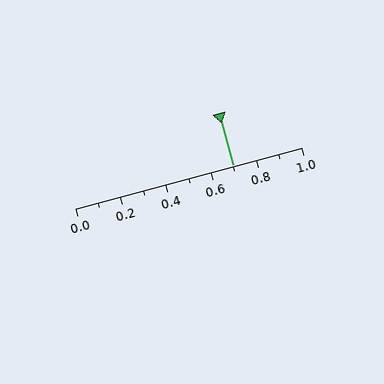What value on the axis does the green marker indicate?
The marker indicates approximately 0.7.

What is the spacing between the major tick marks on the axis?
The major ticks are spaced 0.2 apart.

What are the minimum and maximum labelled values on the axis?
The axis runs from 0.0 to 1.0.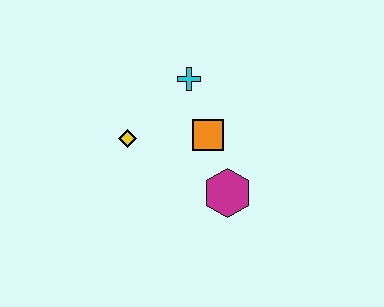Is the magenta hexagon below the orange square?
Yes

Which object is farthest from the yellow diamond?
The magenta hexagon is farthest from the yellow diamond.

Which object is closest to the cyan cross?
The orange square is closest to the cyan cross.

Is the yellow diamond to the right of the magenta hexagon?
No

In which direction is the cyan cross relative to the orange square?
The cyan cross is above the orange square.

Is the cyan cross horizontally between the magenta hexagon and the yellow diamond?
Yes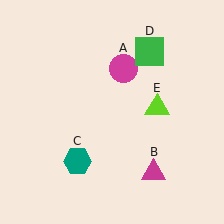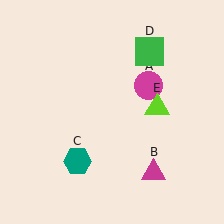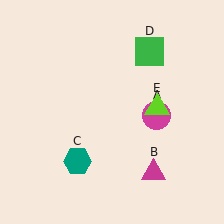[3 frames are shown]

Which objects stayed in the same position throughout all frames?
Magenta triangle (object B) and teal hexagon (object C) and green square (object D) and lime triangle (object E) remained stationary.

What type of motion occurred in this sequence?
The magenta circle (object A) rotated clockwise around the center of the scene.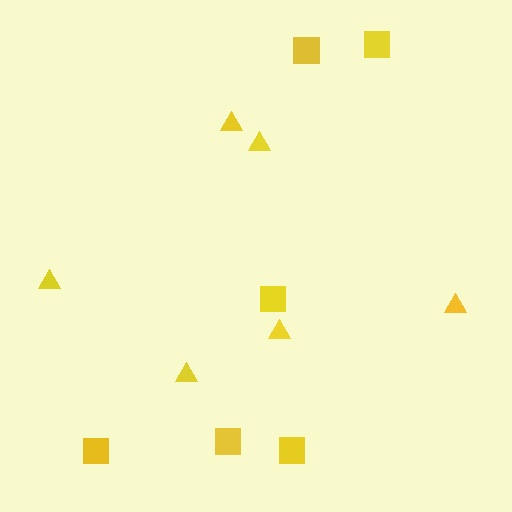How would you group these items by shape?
There are 2 groups: one group of triangles (6) and one group of squares (6).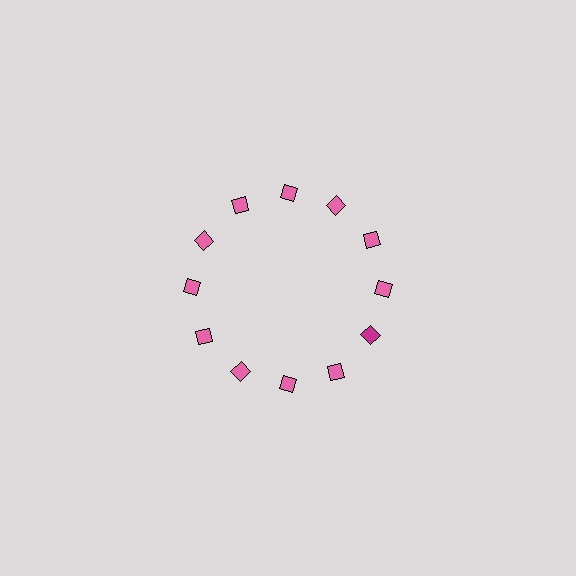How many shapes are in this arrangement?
There are 12 shapes arranged in a ring pattern.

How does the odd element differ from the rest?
It has a different color: magenta instead of pink.